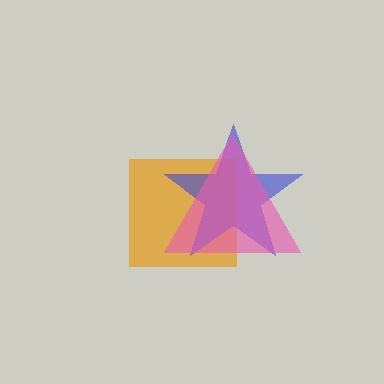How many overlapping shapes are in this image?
There are 3 overlapping shapes in the image.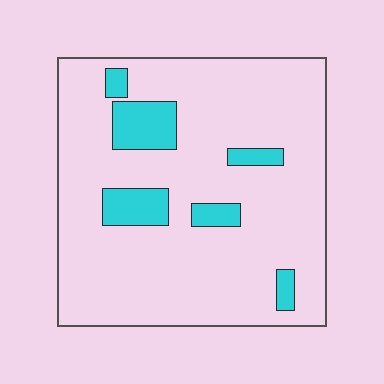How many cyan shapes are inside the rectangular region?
6.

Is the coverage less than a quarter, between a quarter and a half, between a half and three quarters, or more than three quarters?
Less than a quarter.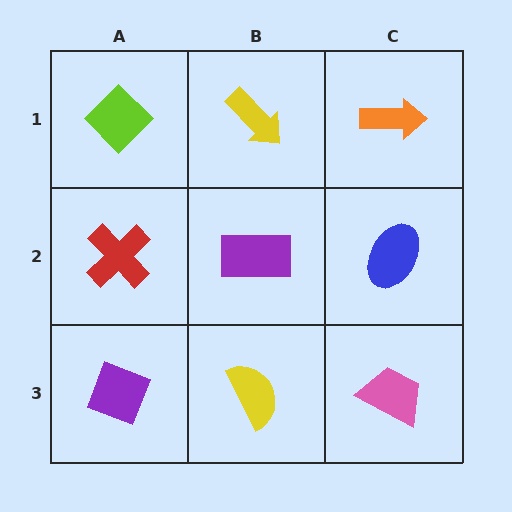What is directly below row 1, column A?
A red cross.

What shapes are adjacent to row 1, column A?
A red cross (row 2, column A), a yellow arrow (row 1, column B).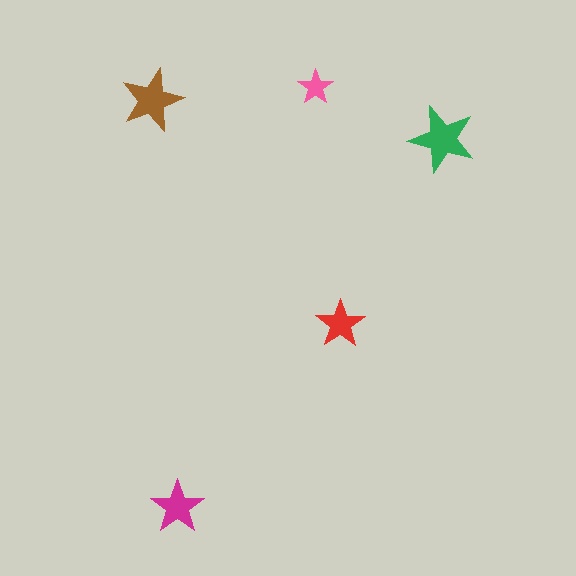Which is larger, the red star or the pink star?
The red one.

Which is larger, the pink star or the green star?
The green one.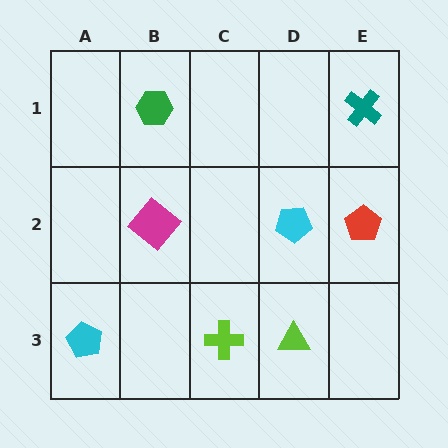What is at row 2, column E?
A red pentagon.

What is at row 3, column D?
A lime triangle.